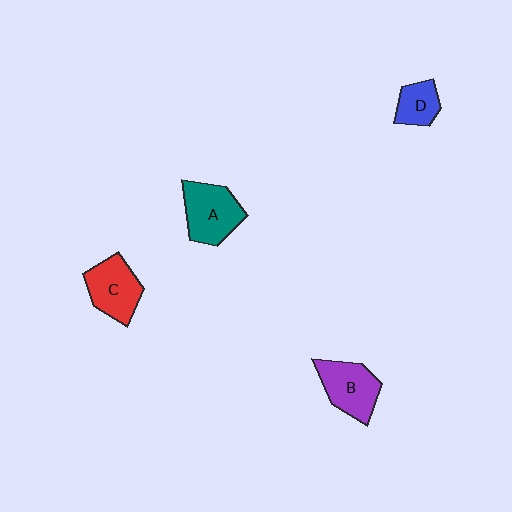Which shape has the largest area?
Shape A (teal).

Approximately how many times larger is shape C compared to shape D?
Approximately 1.6 times.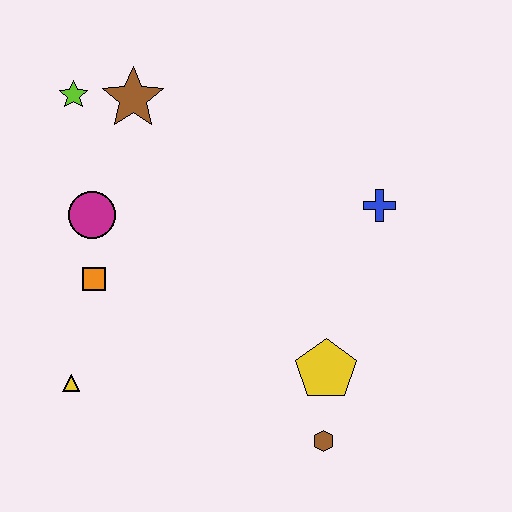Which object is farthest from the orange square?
The blue cross is farthest from the orange square.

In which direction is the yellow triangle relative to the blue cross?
The yellow triangle is to the left of the blue cross.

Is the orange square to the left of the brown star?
Yes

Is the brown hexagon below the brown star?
Yes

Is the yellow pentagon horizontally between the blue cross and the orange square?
Yes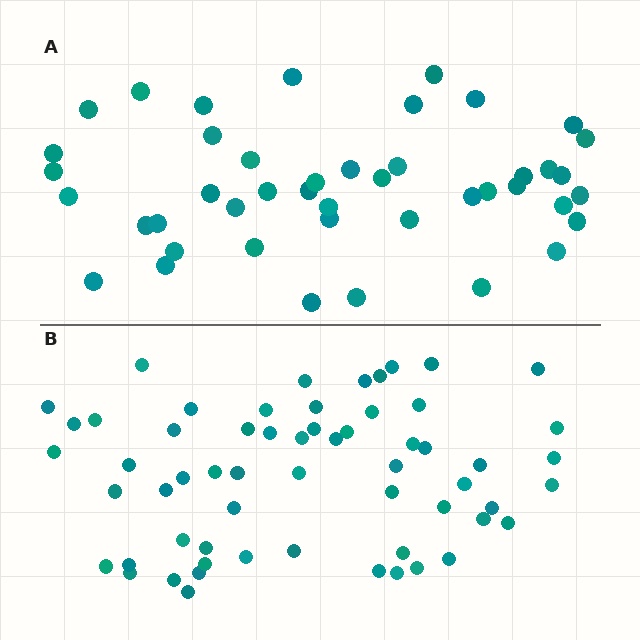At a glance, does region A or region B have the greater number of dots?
Region B (the bottom region) has more dots.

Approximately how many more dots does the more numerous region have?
Region B has approximately 15 more dots than region A.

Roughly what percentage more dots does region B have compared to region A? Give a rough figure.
About 35% more.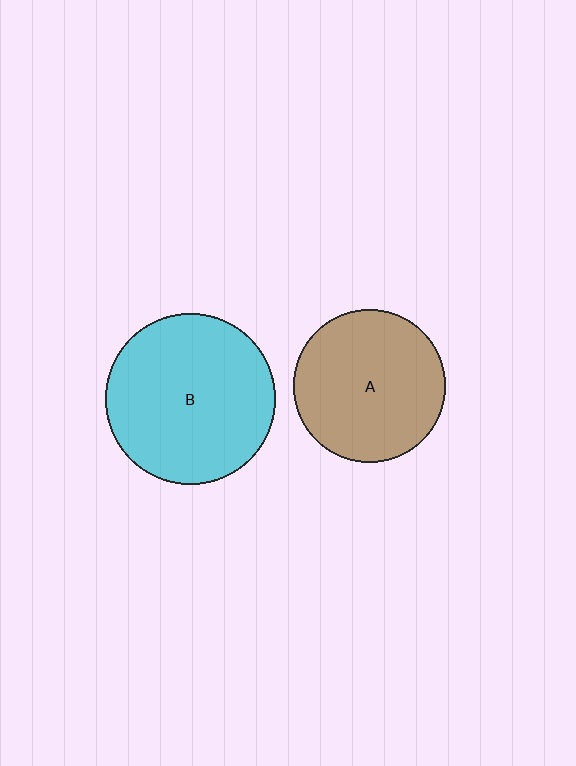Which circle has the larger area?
Circle B (cyan).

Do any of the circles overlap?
No, none of the circles overlap.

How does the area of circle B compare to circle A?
Approximately 1.3 times.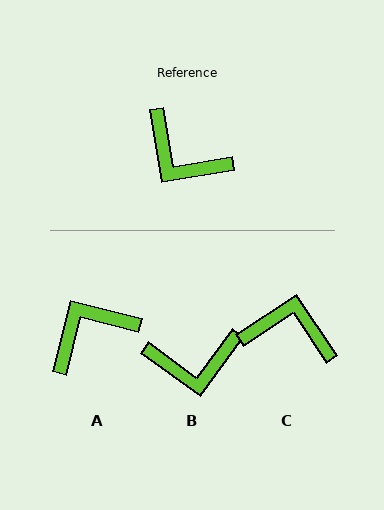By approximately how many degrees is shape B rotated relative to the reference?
Approximately 44 degrees counter-clockwise.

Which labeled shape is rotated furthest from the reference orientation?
C, about 156 degrees away.